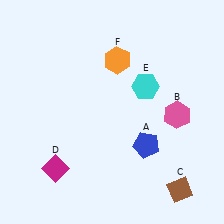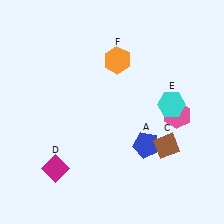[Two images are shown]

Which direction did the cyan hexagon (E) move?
The cyan hexagon (E) moved right.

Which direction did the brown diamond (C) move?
The brown diamond (C) moved up.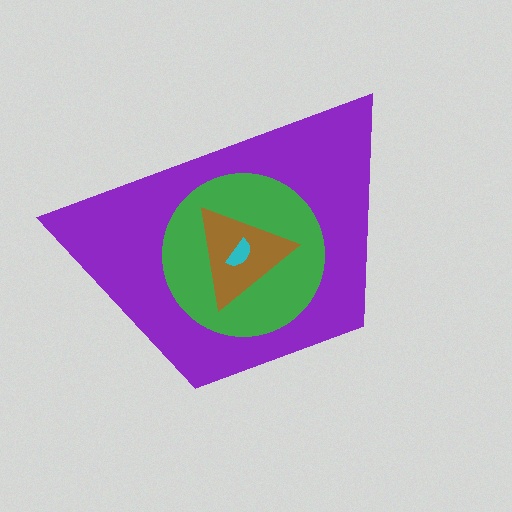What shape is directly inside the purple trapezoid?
The green circle.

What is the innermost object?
The cyan semicircle.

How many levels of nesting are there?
4.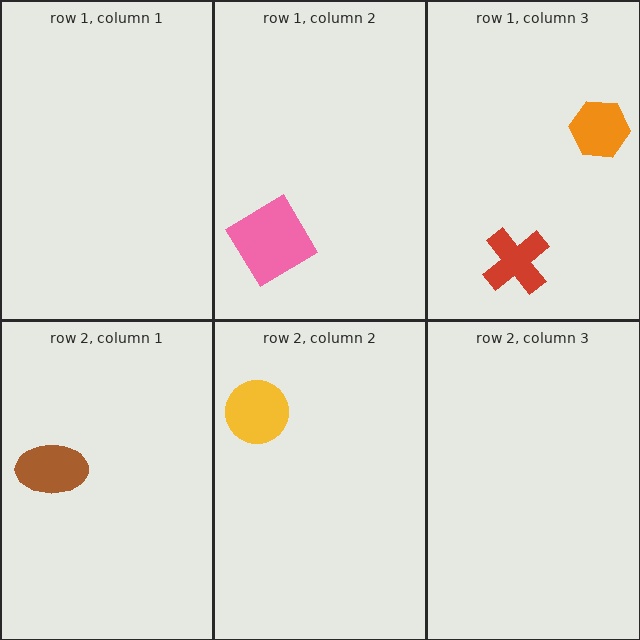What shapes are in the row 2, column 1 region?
The brown ellipse.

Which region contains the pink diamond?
The row 1, column 2 region.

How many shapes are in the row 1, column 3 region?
2.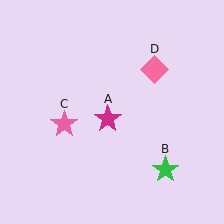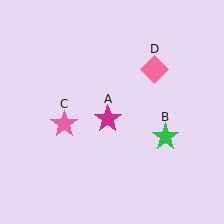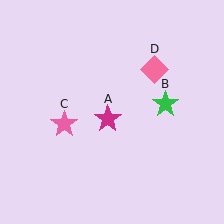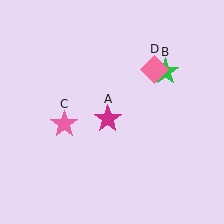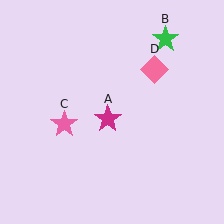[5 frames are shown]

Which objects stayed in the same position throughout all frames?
Magenta star (object A) and pink star (object C) and pink diamond (object D) remained stationary.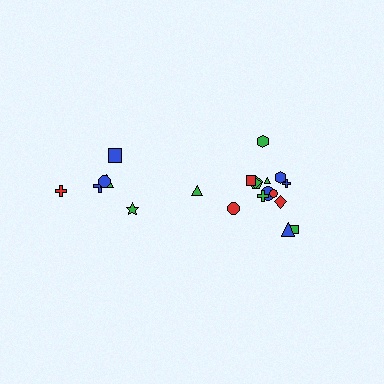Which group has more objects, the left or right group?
The right group.